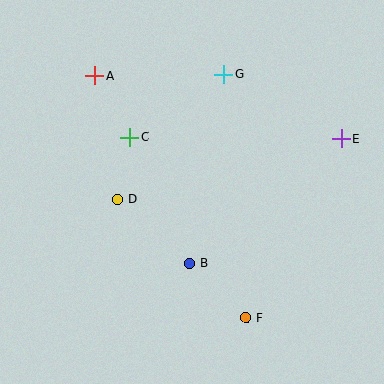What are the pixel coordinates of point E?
Point E is at (342, 139).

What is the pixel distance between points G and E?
The distance between G and E is 135 pixels.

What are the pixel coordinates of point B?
Point B is at (189, 263).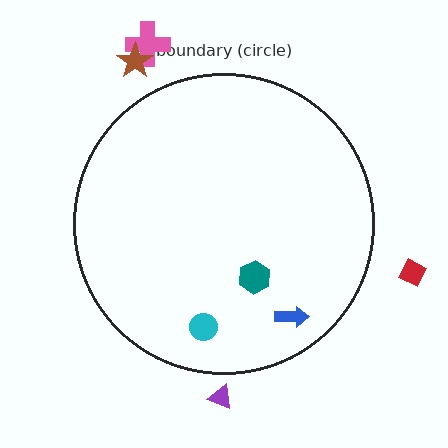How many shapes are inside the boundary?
3 inside, 4 outside.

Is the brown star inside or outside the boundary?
Outside.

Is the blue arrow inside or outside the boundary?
Inside.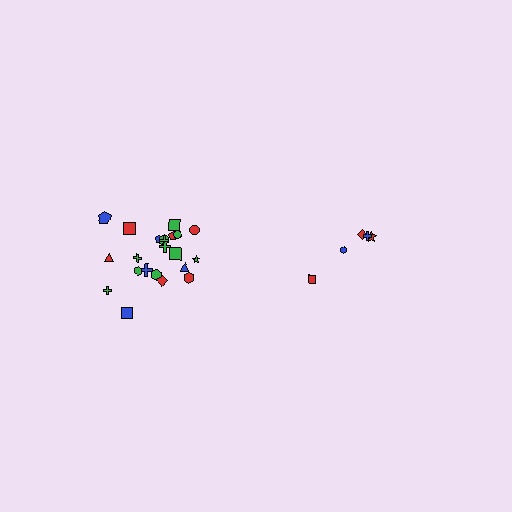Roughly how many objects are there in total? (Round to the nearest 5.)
Roughly 25 objects in total.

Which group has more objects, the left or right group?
The left group.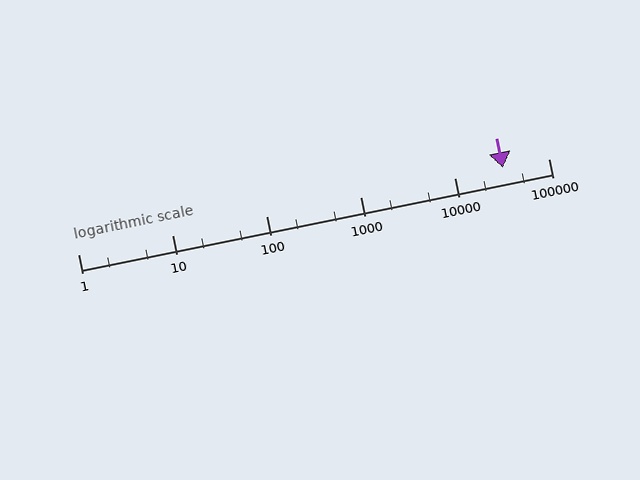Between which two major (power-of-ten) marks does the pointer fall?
The pointer is between 10000 and 100000.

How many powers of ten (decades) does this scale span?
The scale spans 5 decades, from 1 to 100000.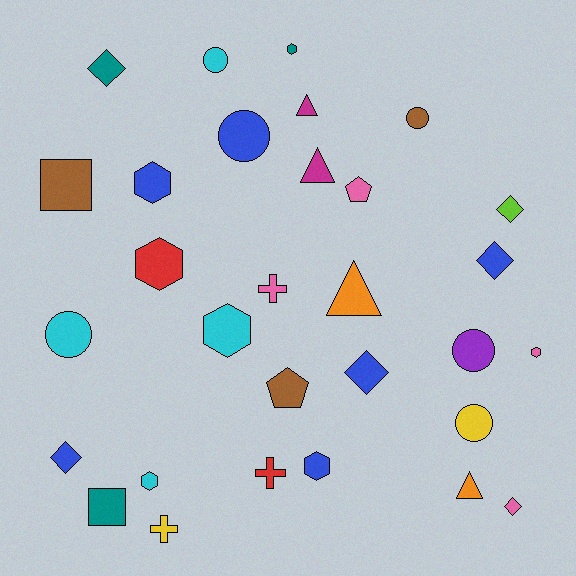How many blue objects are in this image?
There are 6 blue objects.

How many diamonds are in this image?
There are 6 diamonds.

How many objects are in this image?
There are 30 objects.